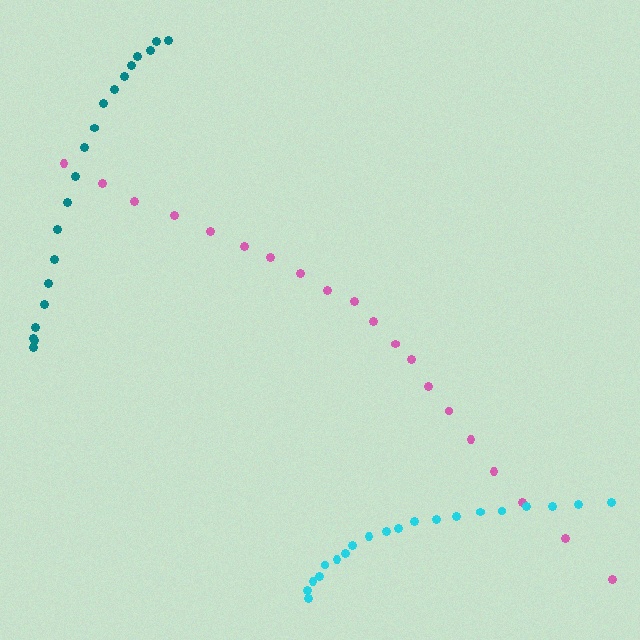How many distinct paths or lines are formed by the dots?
There are 3 distinct paths.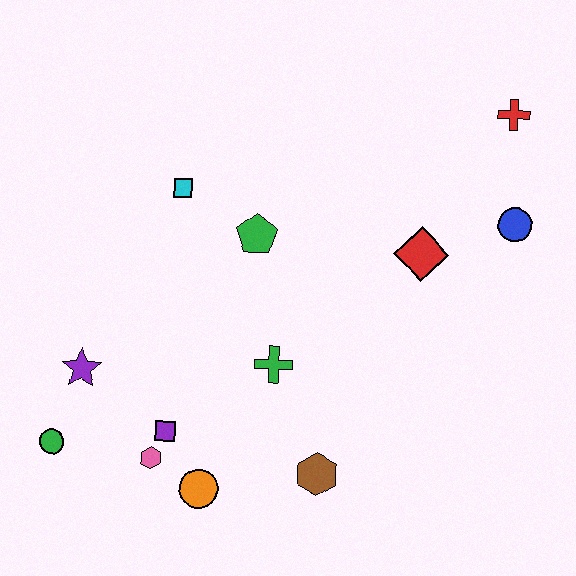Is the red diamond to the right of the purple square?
Yes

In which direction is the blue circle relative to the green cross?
The blue circle is to the right of the green cross.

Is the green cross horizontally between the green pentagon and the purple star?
No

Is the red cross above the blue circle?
Yes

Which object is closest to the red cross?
The blue circle is closest to the red cross.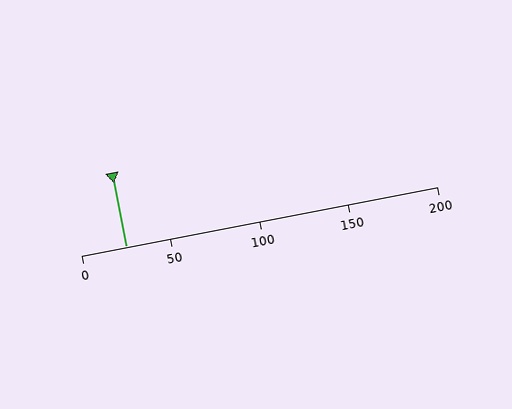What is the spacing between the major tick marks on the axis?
The major ticks are spaced 50 apart.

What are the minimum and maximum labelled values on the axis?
The axis runs from 0 to 200.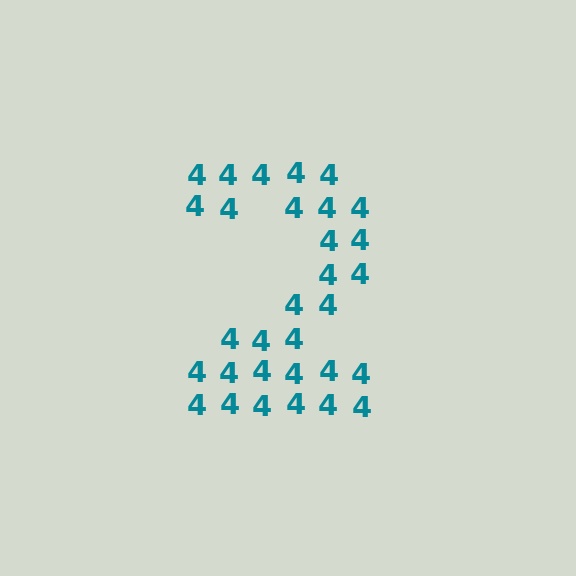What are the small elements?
The small elements are digit 4's.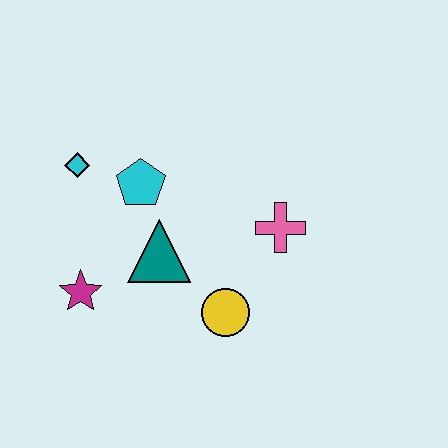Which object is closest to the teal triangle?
The cyan pentagon is closest to the teal triangle.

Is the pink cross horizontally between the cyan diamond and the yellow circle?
No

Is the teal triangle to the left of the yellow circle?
Yes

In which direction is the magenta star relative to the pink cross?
The magenta star is to the left of the pink cross.